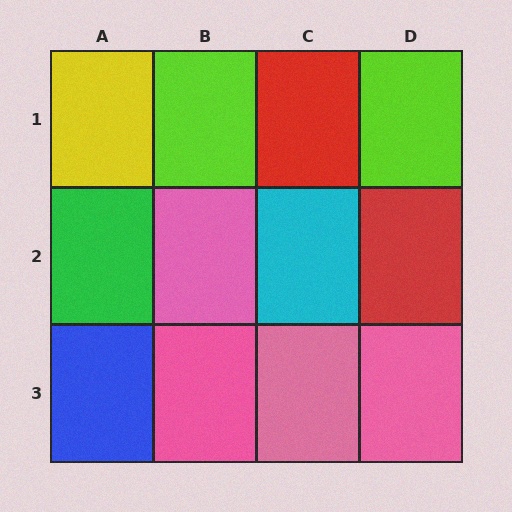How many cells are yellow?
1 cell is yellow.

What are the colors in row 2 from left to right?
Green, pink, cyan, red.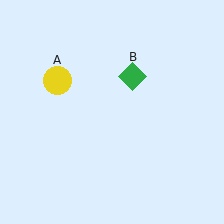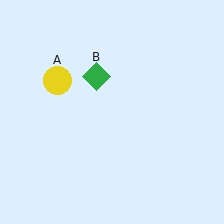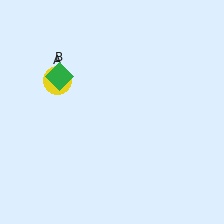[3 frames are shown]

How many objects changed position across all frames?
1 object changed position: green diamond (object B).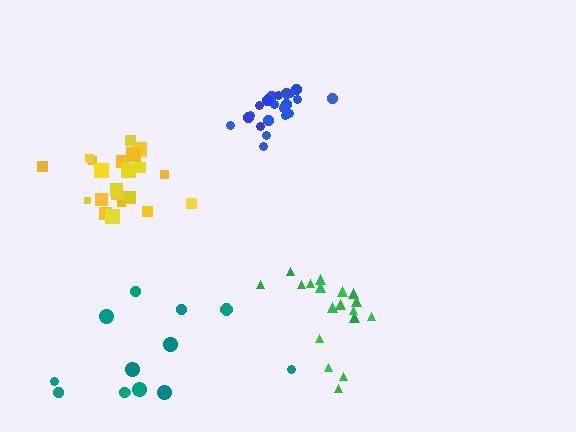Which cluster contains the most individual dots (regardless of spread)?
Blue (22).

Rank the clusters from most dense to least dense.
blue, yellow, green, teal.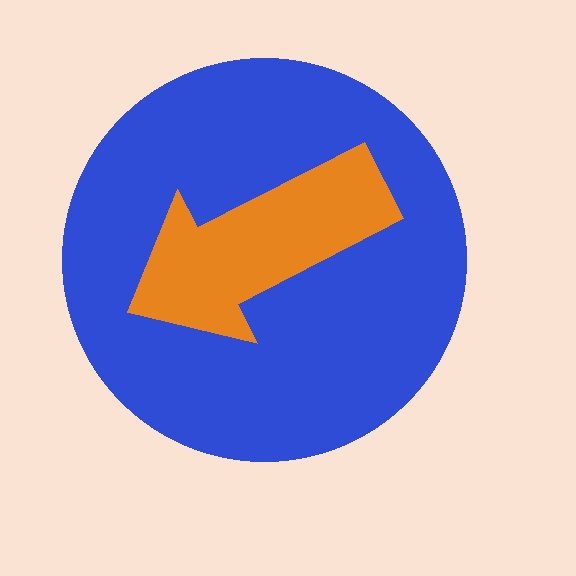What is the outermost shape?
The blue circle.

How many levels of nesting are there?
2.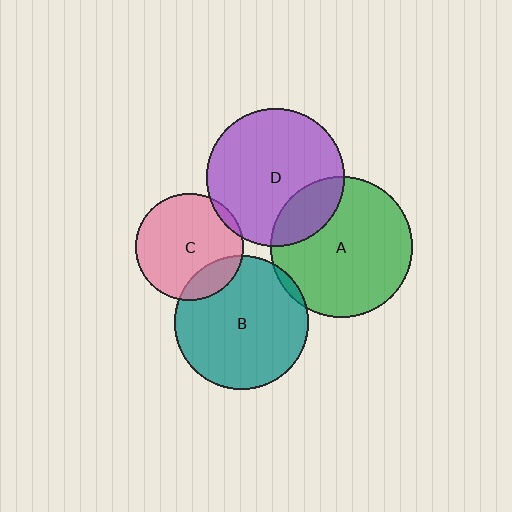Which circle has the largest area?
Circle A (green).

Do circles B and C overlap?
Yes.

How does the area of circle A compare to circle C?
Approximately 1.7 times.